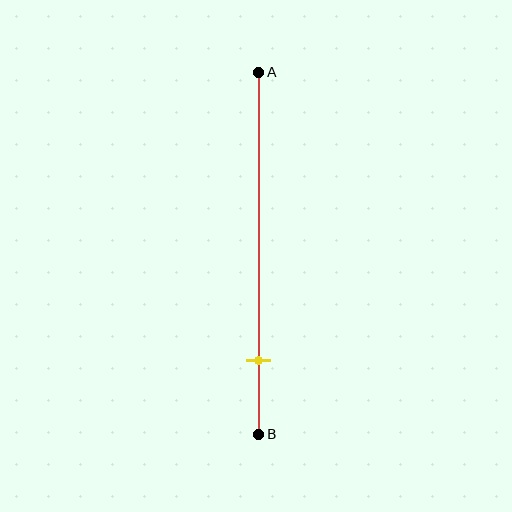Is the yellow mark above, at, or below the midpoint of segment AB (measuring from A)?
The yellow mark is below the midpoint of segment AB.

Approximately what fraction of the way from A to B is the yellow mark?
The yellow mark is approximately 80% of the way from A to B.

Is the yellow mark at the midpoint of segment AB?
No, the mark is at about 80% from A, not at the 50% midpoint.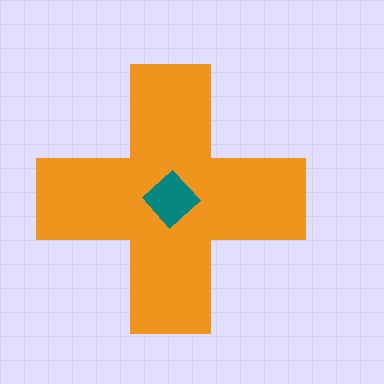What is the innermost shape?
The teal diamond.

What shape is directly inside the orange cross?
The teal diamond.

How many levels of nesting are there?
2.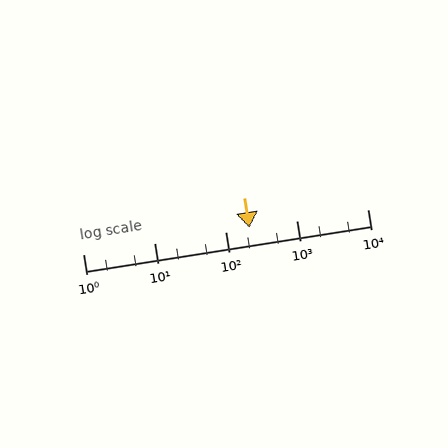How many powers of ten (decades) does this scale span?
The scale spans 4 decades, from 1 to 10000.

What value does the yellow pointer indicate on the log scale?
The pointer indicates approximately 220.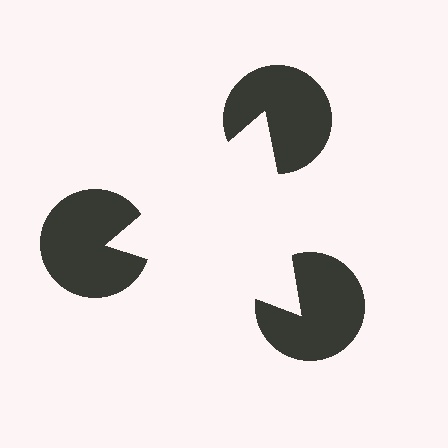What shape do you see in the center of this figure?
An illusory triangle — its edges are inferred from the aligned wedge cuts in the pac-man discs, not physically drawn.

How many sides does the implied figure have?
3 sides.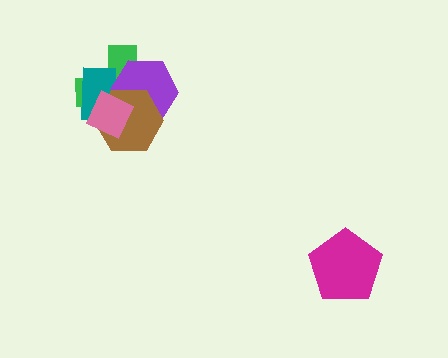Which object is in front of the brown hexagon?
The pink diamond is in front of the brown hexagon.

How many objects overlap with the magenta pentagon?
0 objects overlap with the magenta pentagon.